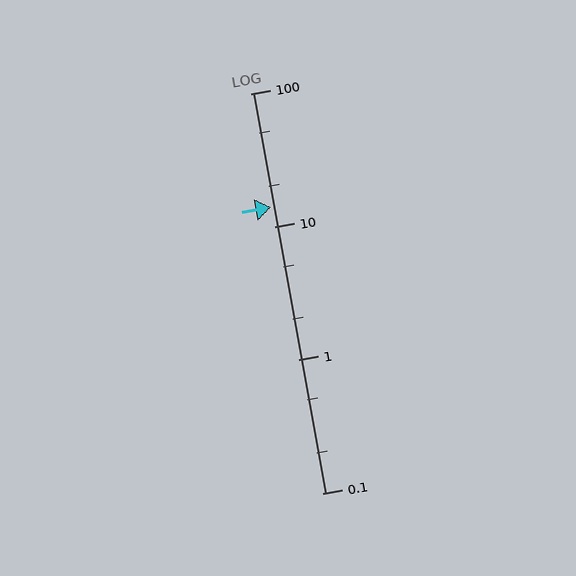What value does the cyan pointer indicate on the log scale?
The pointer indicates approximately 14.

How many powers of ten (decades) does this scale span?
The scale spans 3 decades, from 0.1 to 100.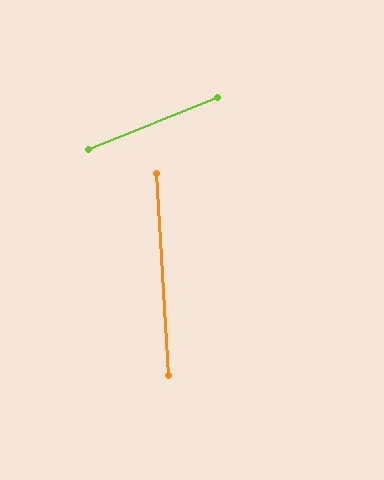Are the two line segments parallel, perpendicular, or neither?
Neither parallel nor perpendicular — they differ by about 72°.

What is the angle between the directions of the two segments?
Approximately 72 degrees.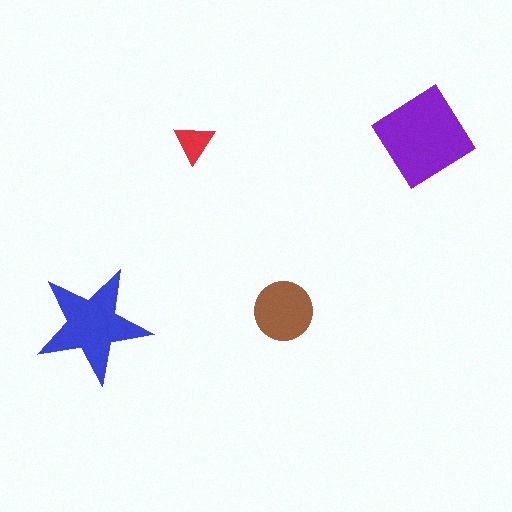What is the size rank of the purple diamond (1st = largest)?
1st.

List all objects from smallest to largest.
The red triangle, the brown circle, the blue star, the purple diamond.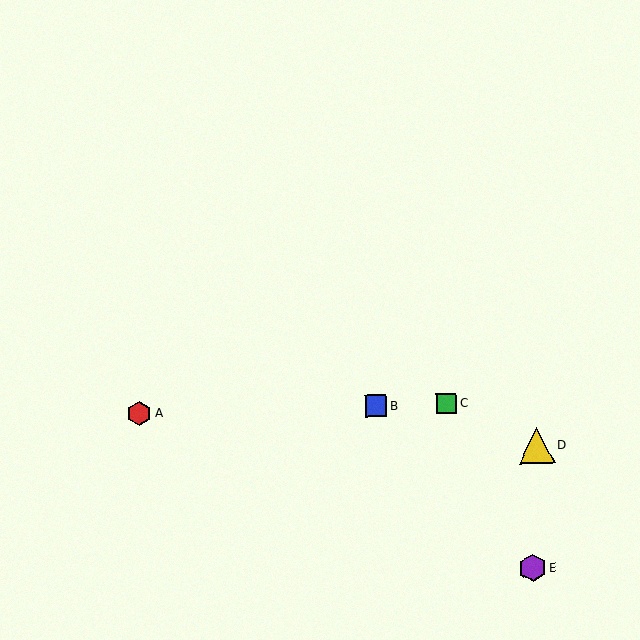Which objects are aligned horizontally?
Objects A, B, C are aligned horizontally.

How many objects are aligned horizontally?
3 objects (A, B, C) are aligned horizontally.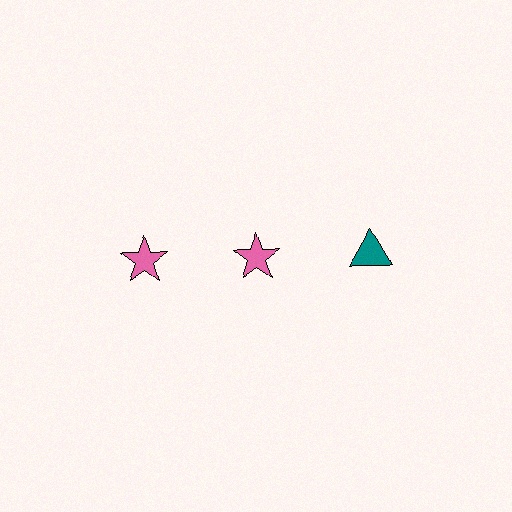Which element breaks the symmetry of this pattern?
The teal triangle in the top row, center column breaks the symmetry. All other shapes are pink stars.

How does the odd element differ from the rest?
It differs in both color (teal instead of pink) and shape (triangle instead of star).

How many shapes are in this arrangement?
There are 3 shapes arranged in a grid pattern.